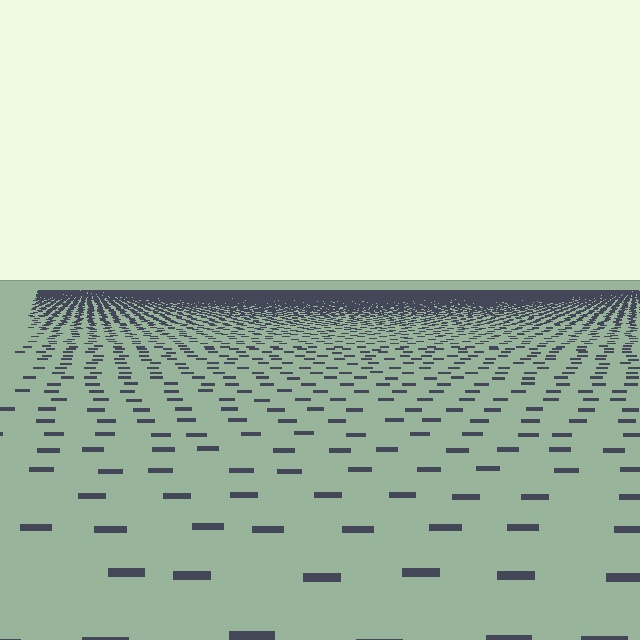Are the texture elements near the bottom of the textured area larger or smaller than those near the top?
Larger. Near the bottom, elements are closer to the viewer and appear at a bigger on-screen size.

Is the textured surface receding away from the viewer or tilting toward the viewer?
The surface is receding away from the viewer. Texture elements get smaller and denser toward the top.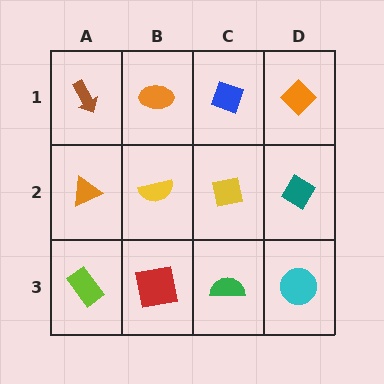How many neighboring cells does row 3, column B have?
3.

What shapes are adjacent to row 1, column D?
A teal diamond (row 2, column D), a blue diamond (row 1, column C).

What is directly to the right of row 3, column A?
A red square.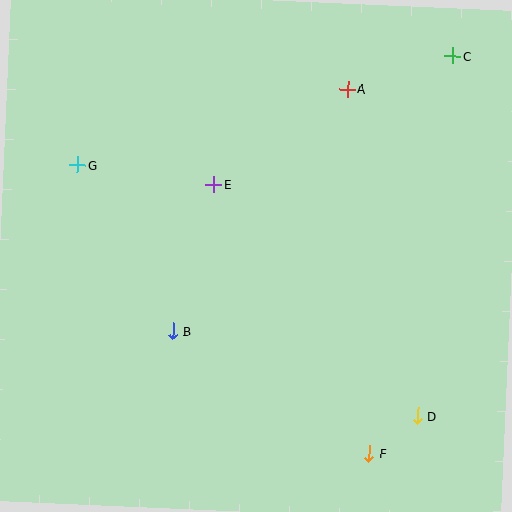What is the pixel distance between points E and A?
The distance between E and A is 165 pixels.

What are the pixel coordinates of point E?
Point E is at (214, 184).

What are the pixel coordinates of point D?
Point D is at (418, 416).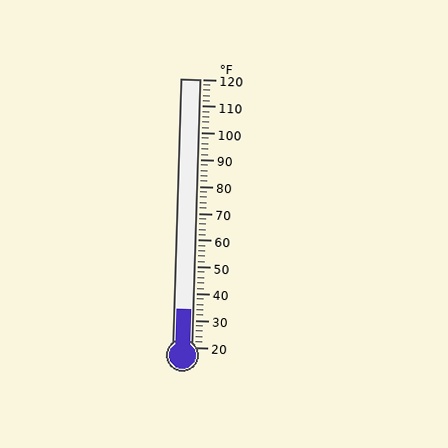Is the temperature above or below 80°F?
The temperature is below 80°F.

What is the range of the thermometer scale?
The thermometer scale ranges from 20°F to 120°F.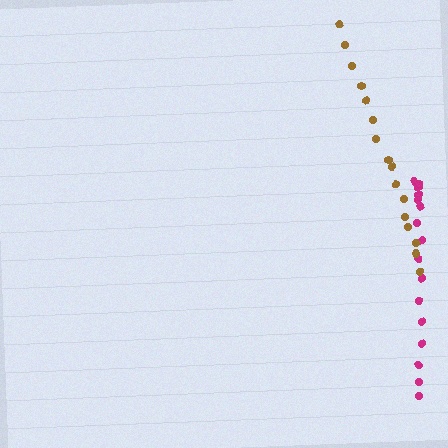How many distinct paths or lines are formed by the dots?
There are 2 distinct paths.